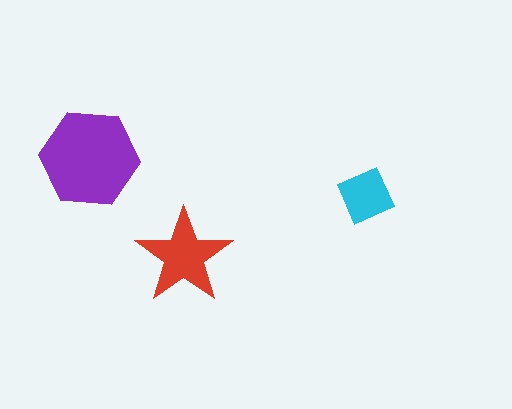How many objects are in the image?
There are 3 objects in the image.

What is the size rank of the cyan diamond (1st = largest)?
3rd.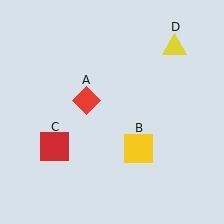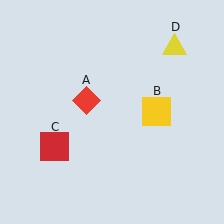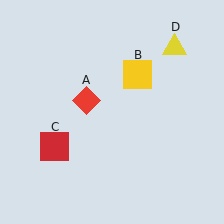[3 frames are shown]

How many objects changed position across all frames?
1 object changed position: yellow square (object B).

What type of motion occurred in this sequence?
The yellow square (object B) rotated counterclockwise around the center of the scene.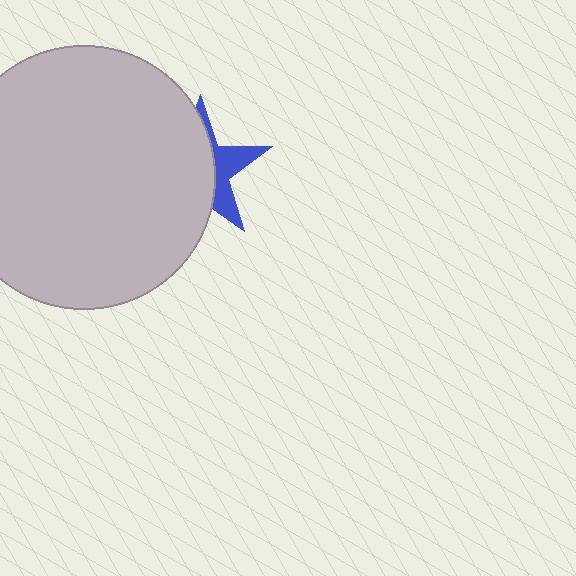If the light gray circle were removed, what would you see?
You would see the complete blue star.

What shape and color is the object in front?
The object in front is a light gray circle.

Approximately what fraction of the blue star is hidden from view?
Roughly 65% of the blue star is hidden behind the light gray circle.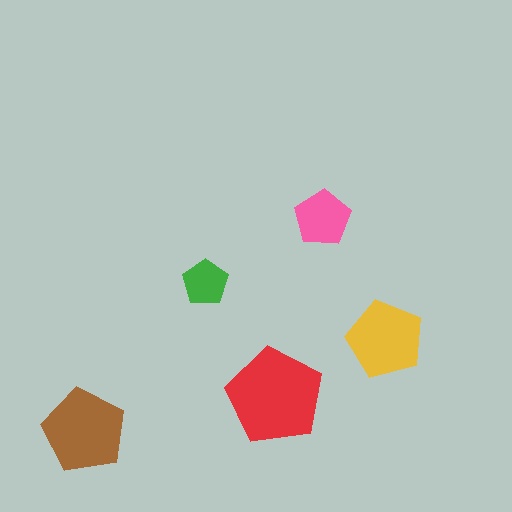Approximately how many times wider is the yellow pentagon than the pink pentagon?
About 1.5 times wider.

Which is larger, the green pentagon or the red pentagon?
The red one.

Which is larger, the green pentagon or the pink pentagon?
The pink one.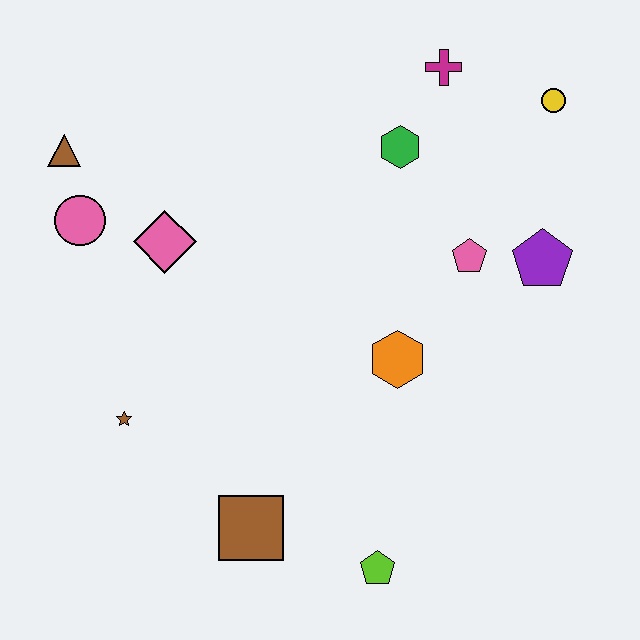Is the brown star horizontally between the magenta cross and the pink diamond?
No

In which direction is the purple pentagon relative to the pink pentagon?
The purple pentagon is to the right of the pink pentagon.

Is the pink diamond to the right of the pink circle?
Yes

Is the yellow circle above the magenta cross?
No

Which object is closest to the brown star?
The brown square is closest to the brown star.